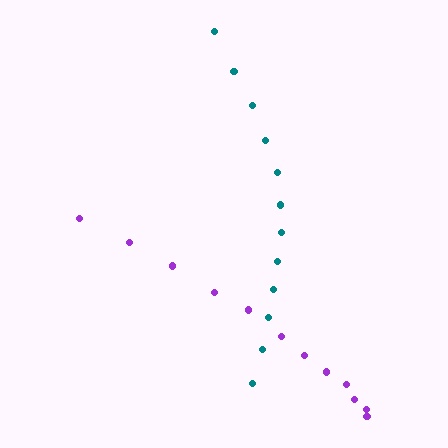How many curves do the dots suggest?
There are 2 distinct paths.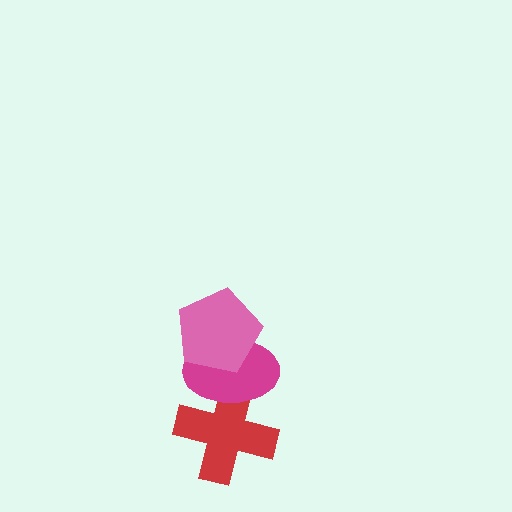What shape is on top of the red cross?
The magenta ellipse is on top of the red cross.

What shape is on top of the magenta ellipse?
The pink pentagon is on top of the magenta ellipse.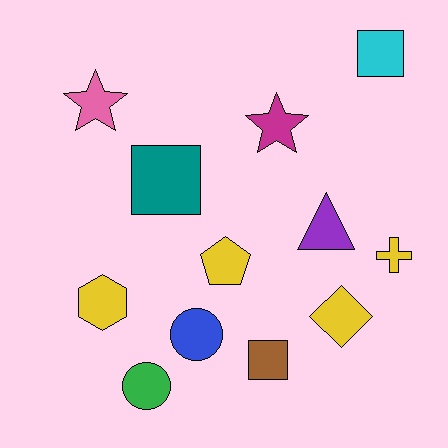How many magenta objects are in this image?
There is 1 magenta object.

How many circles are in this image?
There are 2 circles.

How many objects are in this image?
There are 12 objects.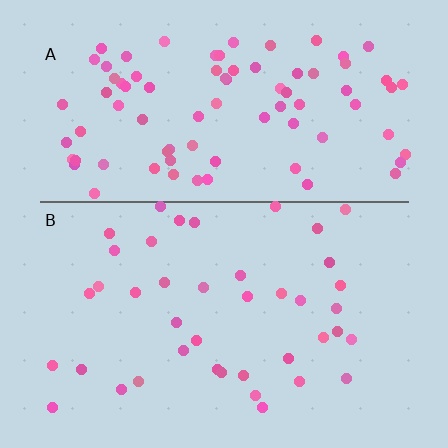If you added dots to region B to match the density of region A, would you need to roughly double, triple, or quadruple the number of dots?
Approximately double.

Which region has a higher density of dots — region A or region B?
A (the top).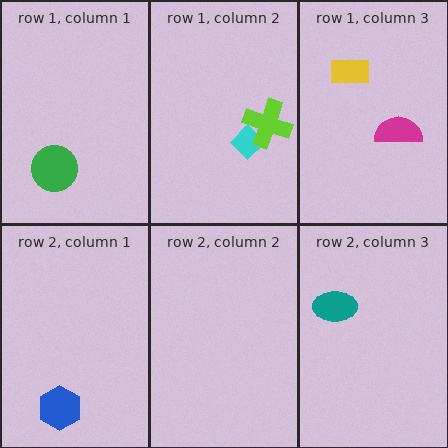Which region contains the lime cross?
The row 1, column 2 region.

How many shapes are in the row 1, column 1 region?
1.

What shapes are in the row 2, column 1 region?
The blue hexagon.